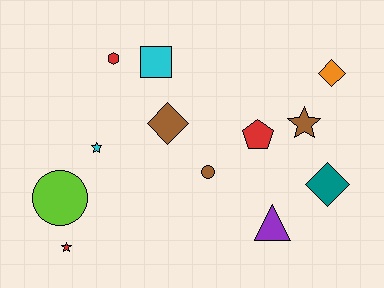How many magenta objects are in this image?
There are no magenta objects.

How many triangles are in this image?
There is 1 triangle.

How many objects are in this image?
There are 12 objects.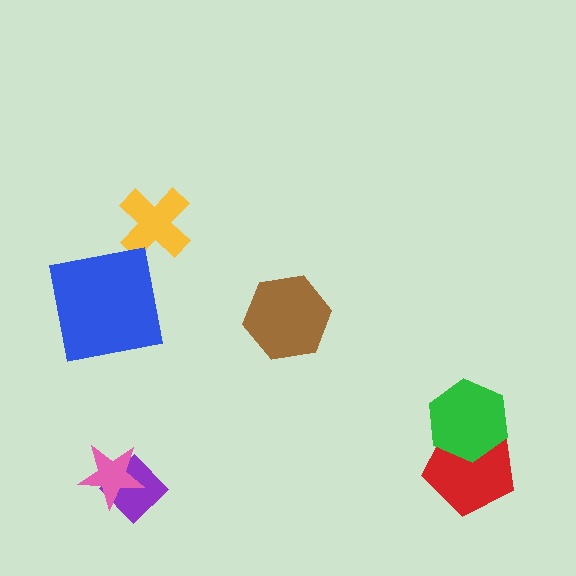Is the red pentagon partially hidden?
Yes, it is partially covered by another shape.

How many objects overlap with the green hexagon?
1 object overlaps with the green hexagon.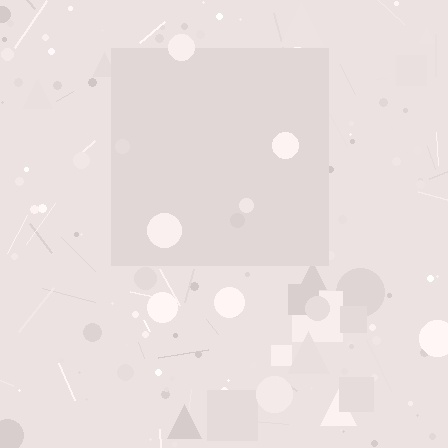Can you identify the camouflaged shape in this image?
The camouflaged shape is a square.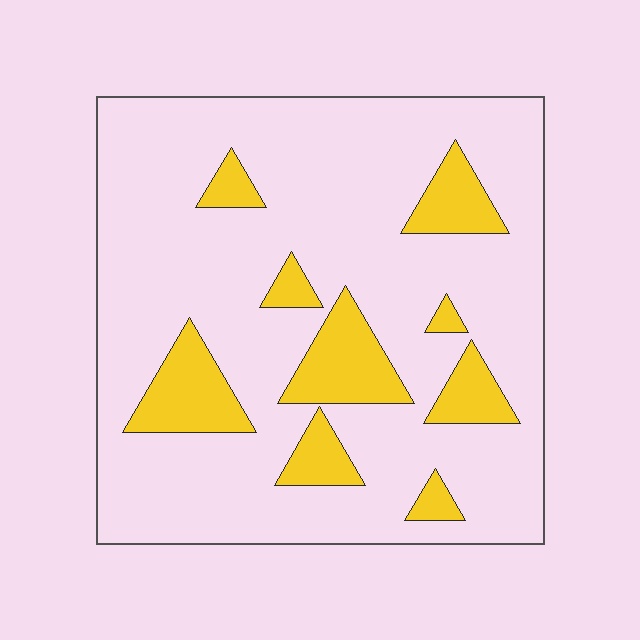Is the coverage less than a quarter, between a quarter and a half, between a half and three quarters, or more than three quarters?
Less than a quarter.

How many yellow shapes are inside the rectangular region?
9.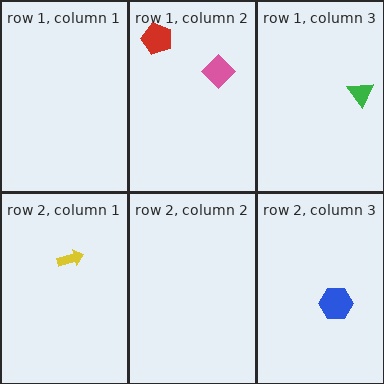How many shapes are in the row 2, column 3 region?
1.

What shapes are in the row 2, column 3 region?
The blue hexagon.